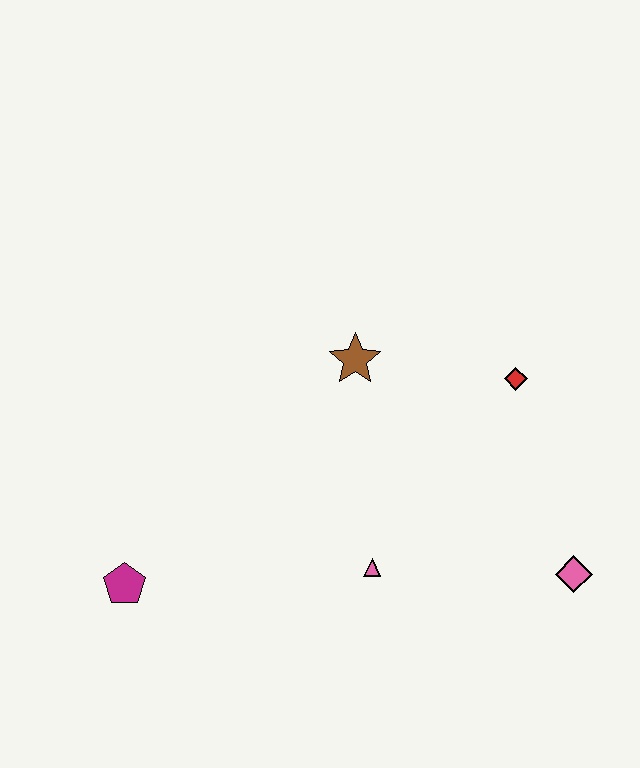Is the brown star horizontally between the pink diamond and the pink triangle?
No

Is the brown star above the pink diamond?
Yes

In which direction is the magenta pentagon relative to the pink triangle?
The magenta pentagon is to the left of the pink triangle.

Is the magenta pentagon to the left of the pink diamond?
Yes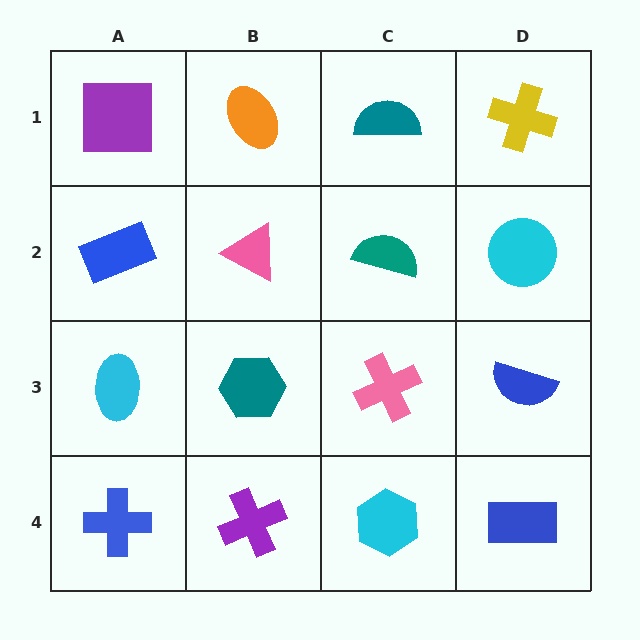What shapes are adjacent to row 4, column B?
A teal hexagon (row 3, column B), a blue cross (row 4, column A), a cyan hexagon (row 4, column C).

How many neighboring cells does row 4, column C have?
3.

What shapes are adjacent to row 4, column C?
A pink cross (row 3, column C), a purple cross (row 4, column B), a blue rectangle (row 4, column D).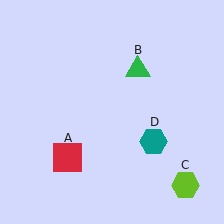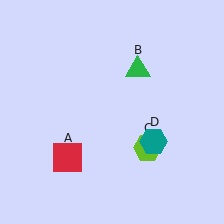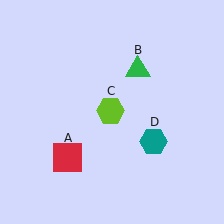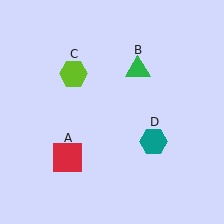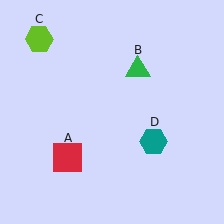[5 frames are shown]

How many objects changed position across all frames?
1 object changed position: lime hexagon (object C).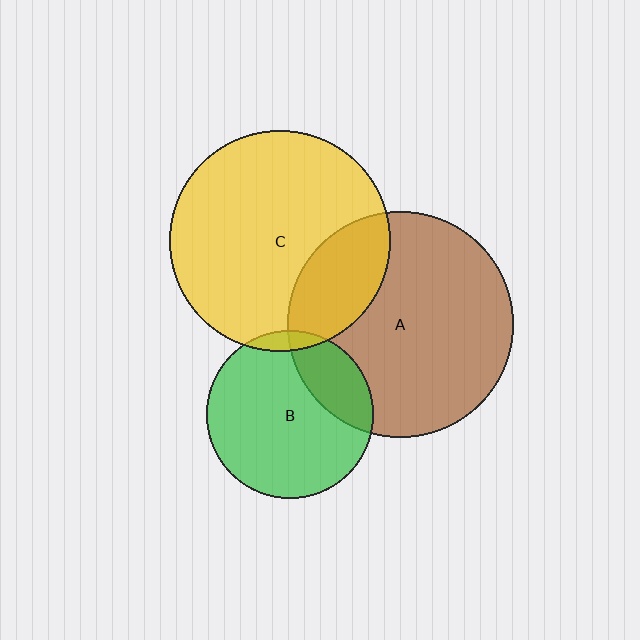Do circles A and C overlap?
Yes.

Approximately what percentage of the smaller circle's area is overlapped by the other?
Approximately 25%.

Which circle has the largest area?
Circle A (brown).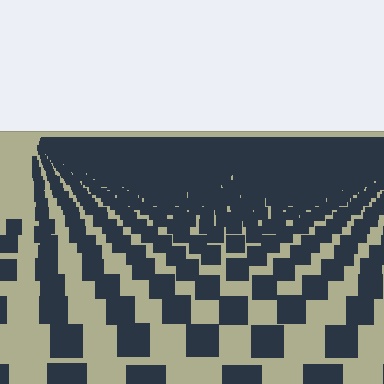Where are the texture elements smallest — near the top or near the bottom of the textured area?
Near the top.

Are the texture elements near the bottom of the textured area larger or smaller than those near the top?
Larger. Near the bottom, elements are closer to the viewer and appear at a bigger on-screen size.